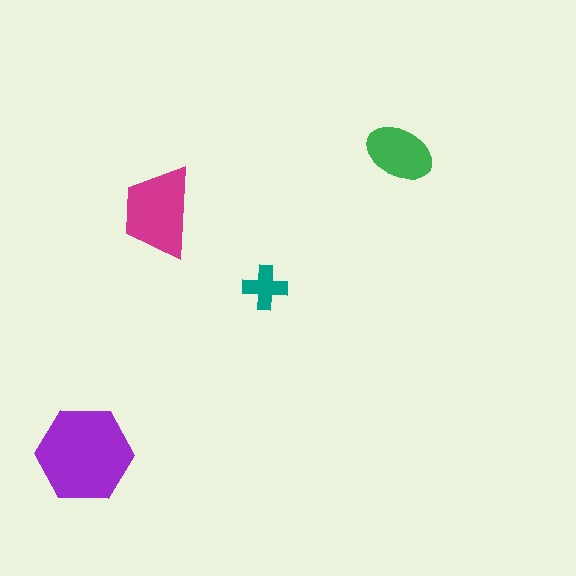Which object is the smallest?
The teal cross.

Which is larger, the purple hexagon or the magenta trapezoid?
The purple hexagon.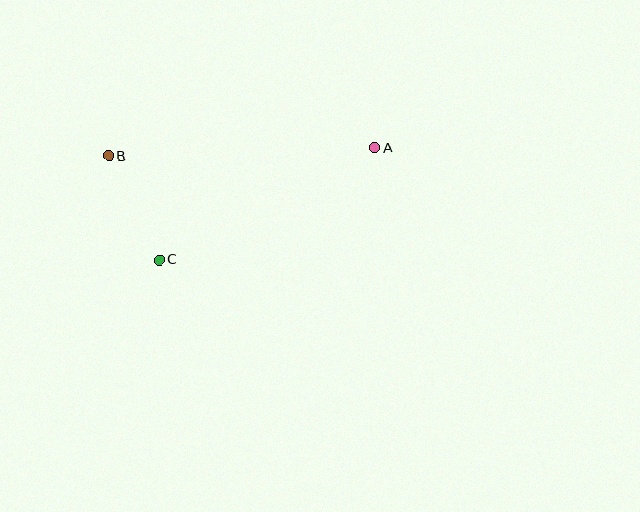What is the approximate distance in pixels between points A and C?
The distance between A and C is approximately 243 pixels.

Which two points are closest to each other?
Points B and C are closest to each other.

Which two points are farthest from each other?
Points A and B are farthest from each other.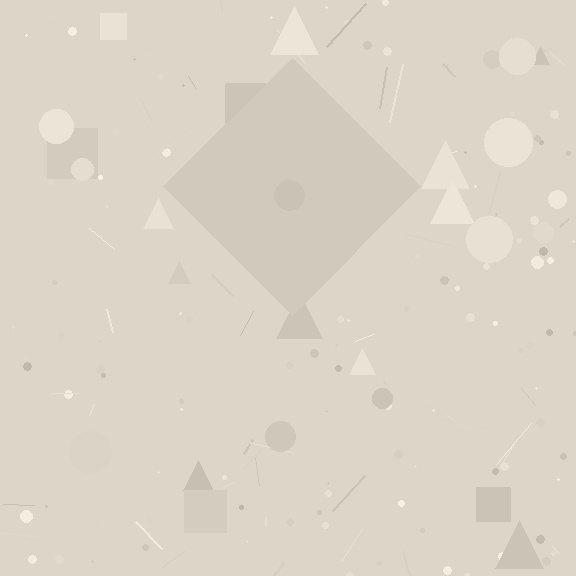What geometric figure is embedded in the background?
A diamond is embedded in the background.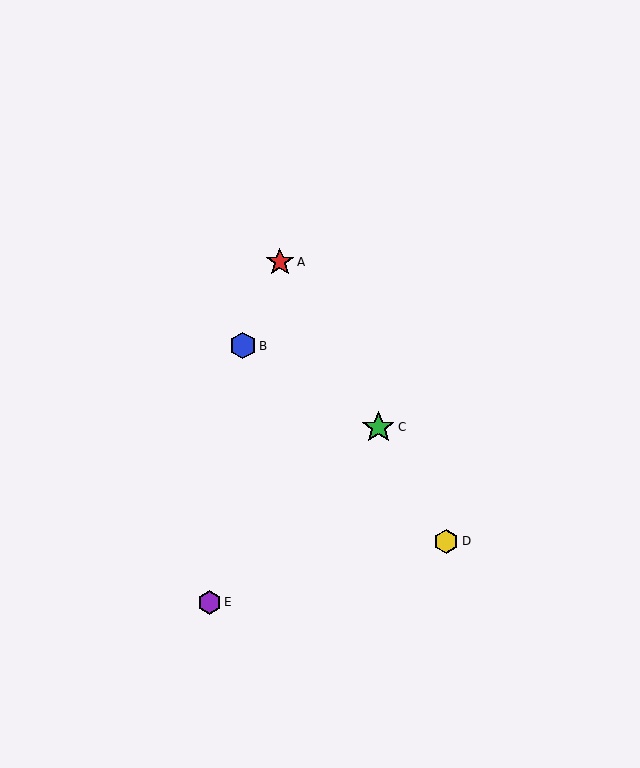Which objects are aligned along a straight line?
Objects A, C, D are aligned along a straight line.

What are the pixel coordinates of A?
Object A is at (280, 262).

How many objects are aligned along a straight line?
3 objects (A, C, D) are aligned along a straight line.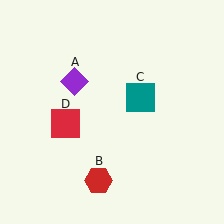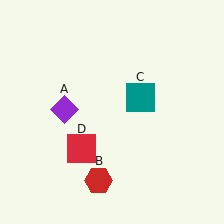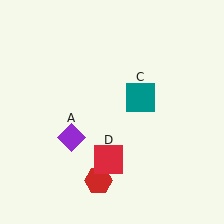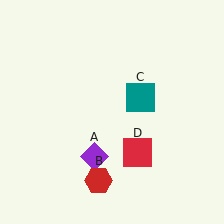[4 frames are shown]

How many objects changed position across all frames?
2 objects changed position: purple diamond (object A), red square (object D).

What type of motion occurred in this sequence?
The purple diamond (object A), red square (object D) rotated counterclockwise around the center of the scene.